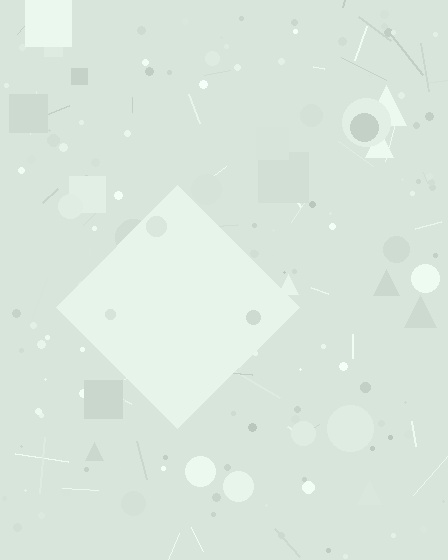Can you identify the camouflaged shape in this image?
The camouflaged shape is a diamond.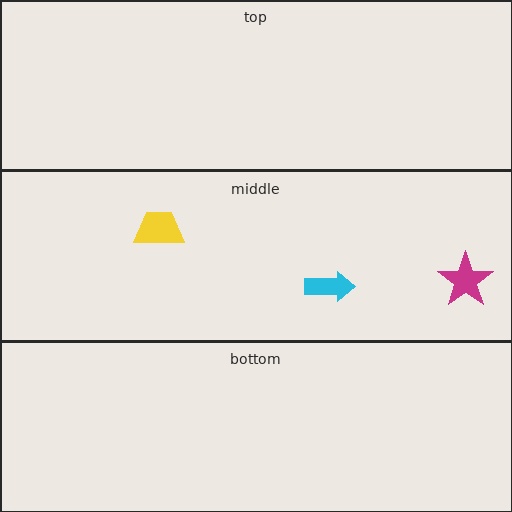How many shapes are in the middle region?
3.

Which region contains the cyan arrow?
The middle region.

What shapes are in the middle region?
The yellow trapezoid, the magenta star, the cyan arrow.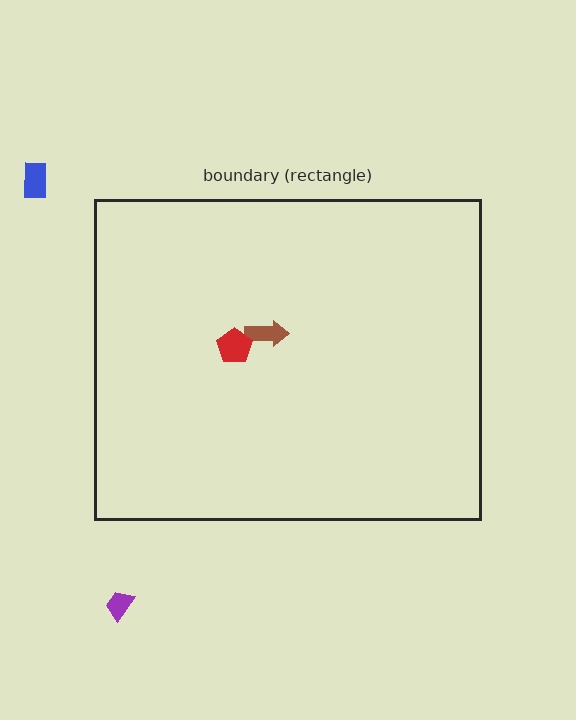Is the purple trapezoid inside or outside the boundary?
Outside.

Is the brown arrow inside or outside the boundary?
Inside.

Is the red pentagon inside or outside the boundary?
Inside.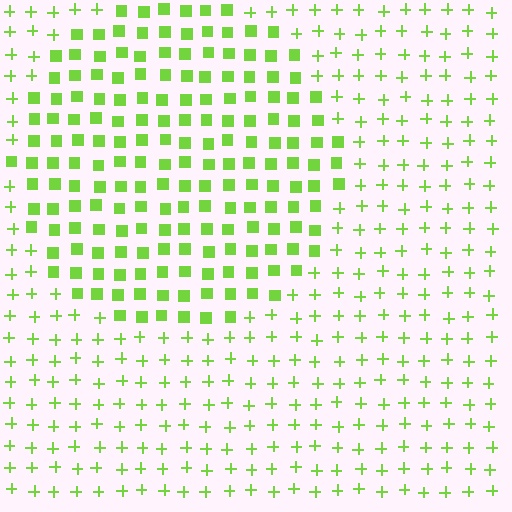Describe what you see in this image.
The image is filled with small lime elements arranged in a uniform grid. A circle-shaped region contains squares, while the surrounding area contains plus signs. The boundary is defined purely by the change in element shape.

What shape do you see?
I see a circle.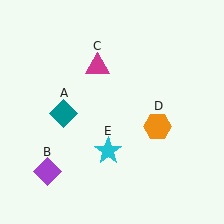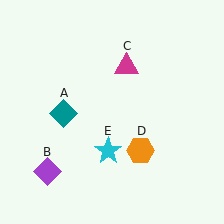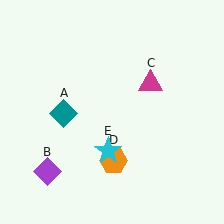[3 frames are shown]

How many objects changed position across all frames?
2 objects changed position: magenta triangle (object C), orange hexagon (object D).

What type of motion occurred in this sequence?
The magenta triangle (object C), orange hexagon (object D) rotated clockwise around the center of the scene.